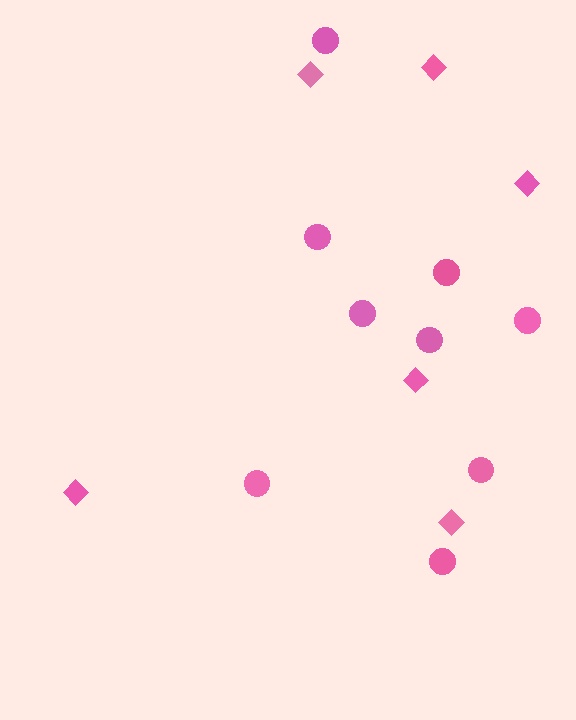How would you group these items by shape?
There are 2 groups: one group of diamonds (6) and one group of circles (9).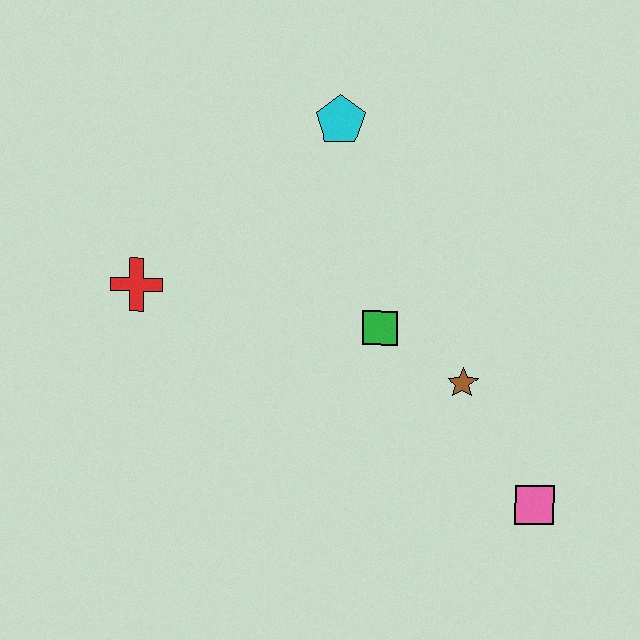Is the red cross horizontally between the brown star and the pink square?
No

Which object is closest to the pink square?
The brown star is closest to the pink square.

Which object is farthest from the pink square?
The red cross is farthest from the pink square.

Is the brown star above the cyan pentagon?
No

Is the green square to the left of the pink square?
Yes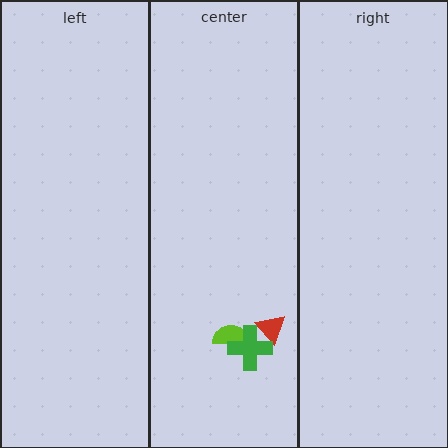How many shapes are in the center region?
3.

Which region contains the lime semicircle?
The center region.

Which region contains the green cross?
The center region.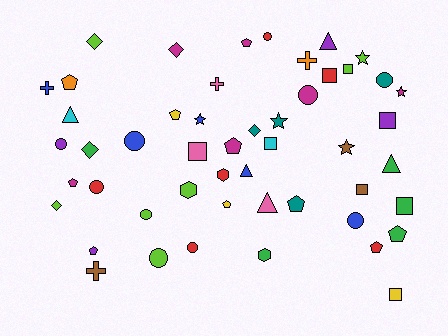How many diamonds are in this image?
There are 5 diamonds.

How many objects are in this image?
There are 50 objects.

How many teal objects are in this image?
There are 4 teal objects.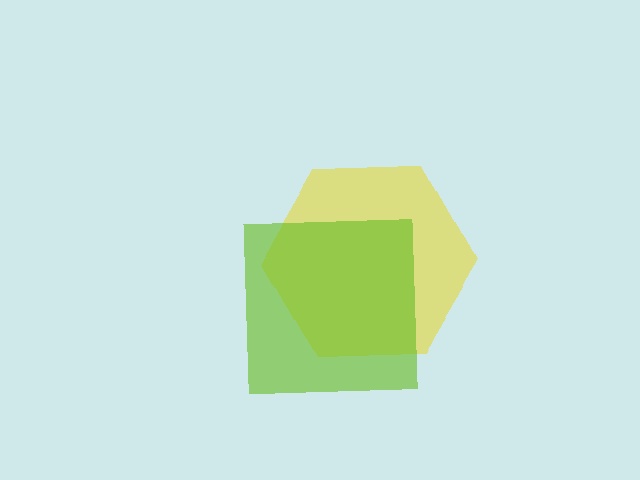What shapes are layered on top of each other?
The layered shapes are: a yellow hexagon, a lime square.